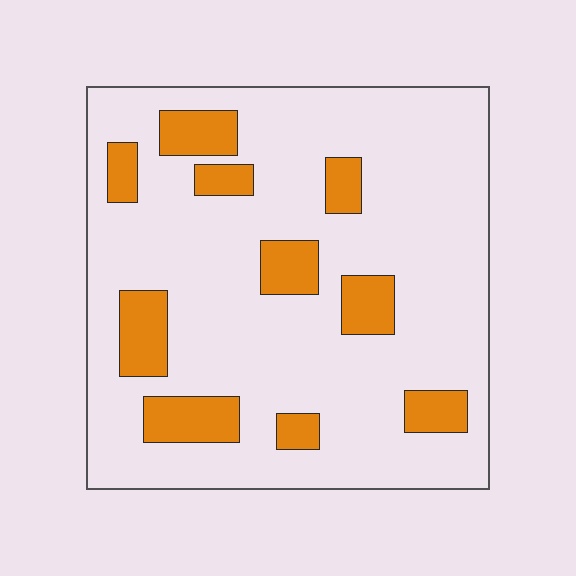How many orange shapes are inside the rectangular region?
10.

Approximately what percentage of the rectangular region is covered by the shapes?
Approximately 20%.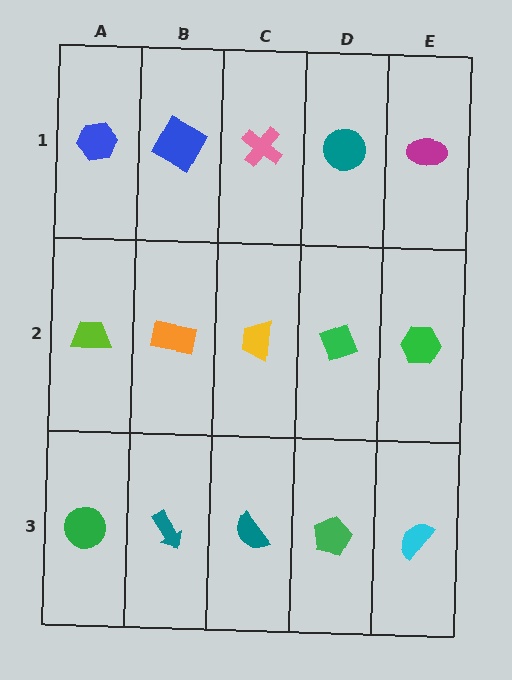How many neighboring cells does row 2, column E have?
3.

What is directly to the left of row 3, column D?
A teal semicircle.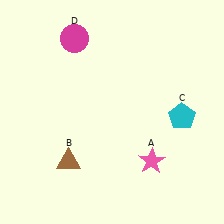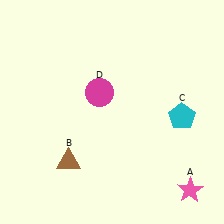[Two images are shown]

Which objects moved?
The objects that moved are: the pink star (A), the magenta circle (D).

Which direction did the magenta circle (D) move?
The magenta circle (D) moved down.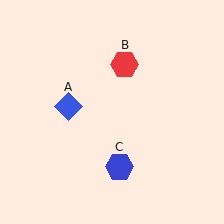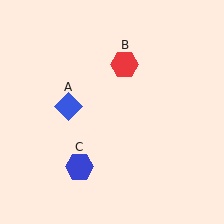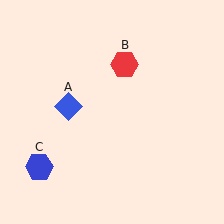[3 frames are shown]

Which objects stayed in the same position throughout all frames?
Blue diamond (object A) and red hexagon (object B) remained stationary.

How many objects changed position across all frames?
1 object changed position: blue hexagon (object C).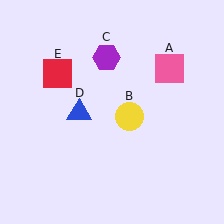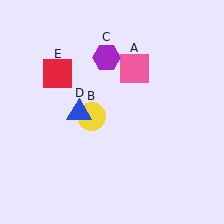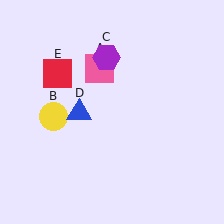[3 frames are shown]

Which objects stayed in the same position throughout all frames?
Purple hexagon (object C) and blue triangle (object D) and red square (object E) remained stationary.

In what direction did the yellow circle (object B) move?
The yellow circle (object B) moved left.